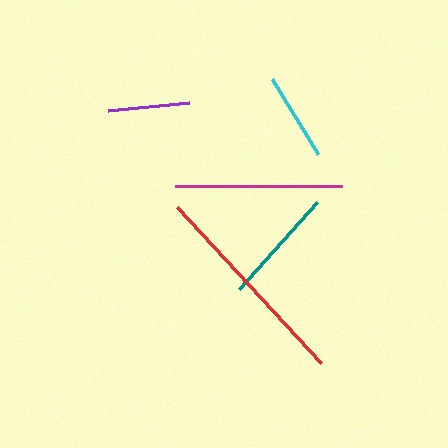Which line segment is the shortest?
The purple line is the shortest at approximately 81 pixels.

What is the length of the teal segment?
The teal segment is approximately 116 pixels long.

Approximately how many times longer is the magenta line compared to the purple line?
The magenta line is approximately 2.1 times the length of the purple line.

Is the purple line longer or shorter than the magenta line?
The magenta line is longer than the purple line.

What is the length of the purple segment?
The purple segment is approximately 81 pixels long.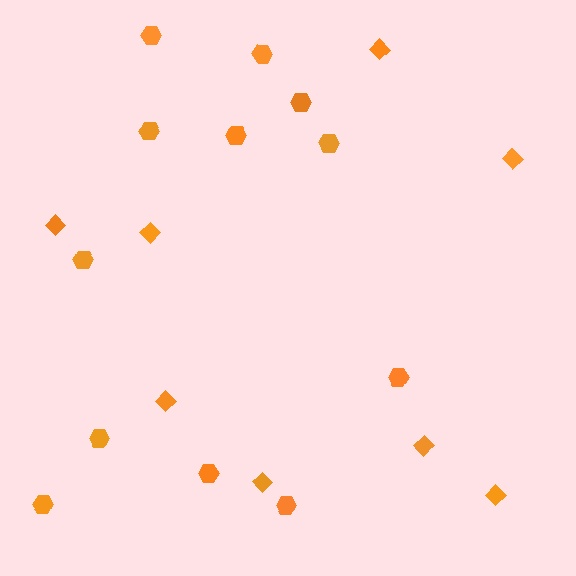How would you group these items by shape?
There are 2 groups: one group of hexagons (12) and one group of diamonds (8).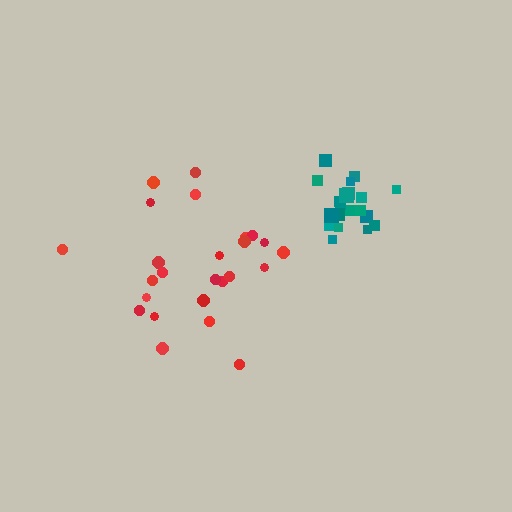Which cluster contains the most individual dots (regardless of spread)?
Red (25).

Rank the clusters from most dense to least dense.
teal, red.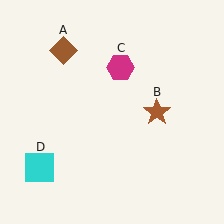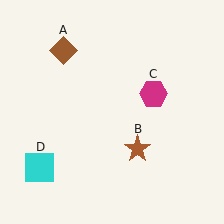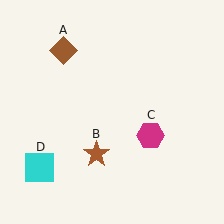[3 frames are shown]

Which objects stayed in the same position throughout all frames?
Brown diamond (object A) and cyan square (object D) remained stationary.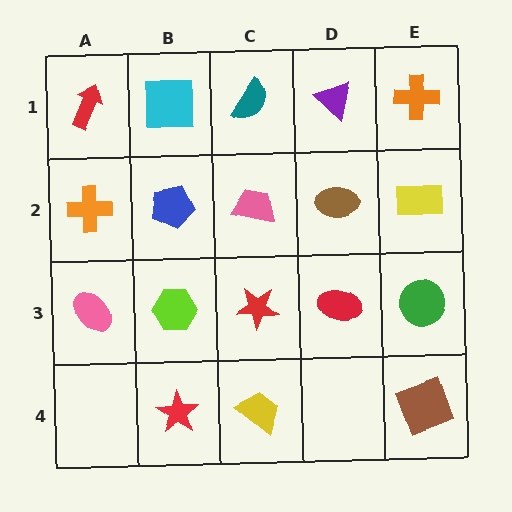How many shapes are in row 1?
5 shapes.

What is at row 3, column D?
A red ellipse.